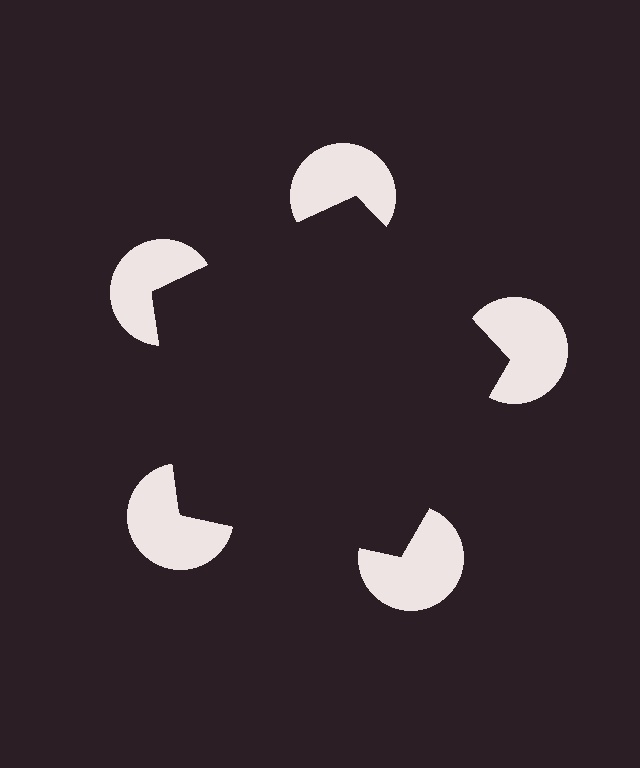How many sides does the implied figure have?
5 sides.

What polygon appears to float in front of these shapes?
An illusory pentagon — its edges are inferred from the aligned wedge cuts in the pac-man discs, not physically drawn.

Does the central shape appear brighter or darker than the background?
It typically appears slightly darker than the background, even though no actual brightness change is drawn.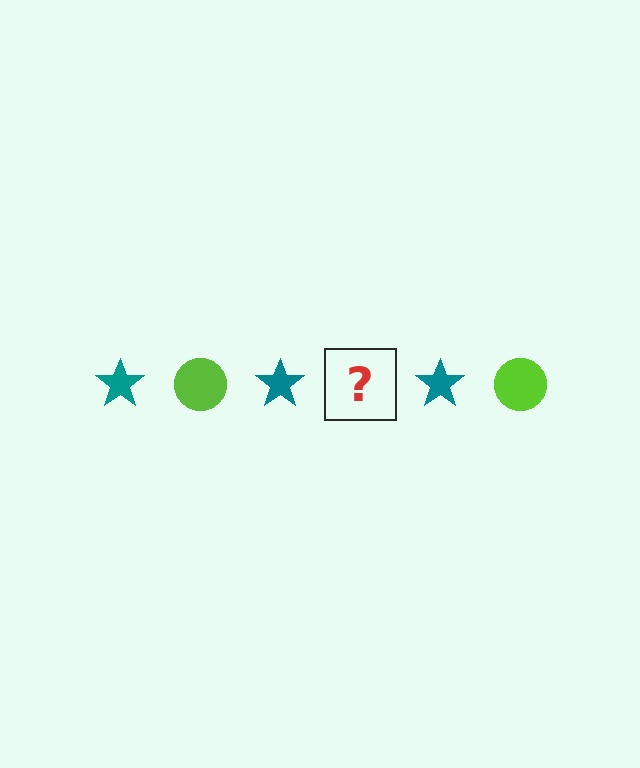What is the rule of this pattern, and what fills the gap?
The rule is that the pattern alternates between teal star and lime circle. The gap should be filled with a lime circle.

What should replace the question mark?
The question mark should be replaced with a lime circle.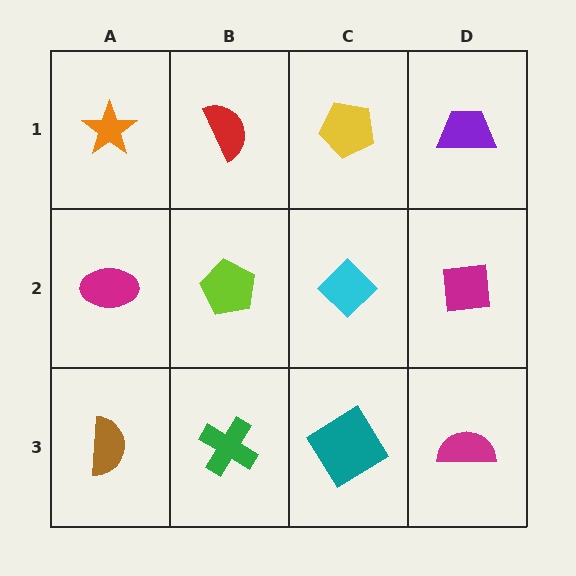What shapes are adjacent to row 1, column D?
A magenta square (row 2, column D), a yellow pentagon (row 1, column C).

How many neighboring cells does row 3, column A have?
2.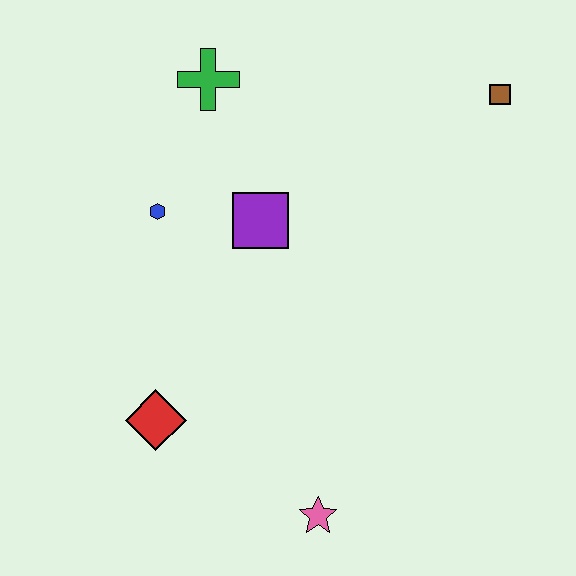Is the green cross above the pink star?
Yes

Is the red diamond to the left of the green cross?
Yes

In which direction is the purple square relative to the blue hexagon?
The purple square is to the right of the blue hexagon.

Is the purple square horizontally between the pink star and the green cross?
Yes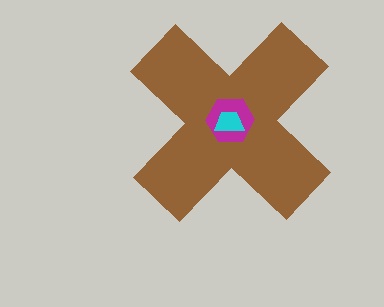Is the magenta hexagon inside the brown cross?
Yes.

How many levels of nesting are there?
3.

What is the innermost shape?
The cyan trapezoid.